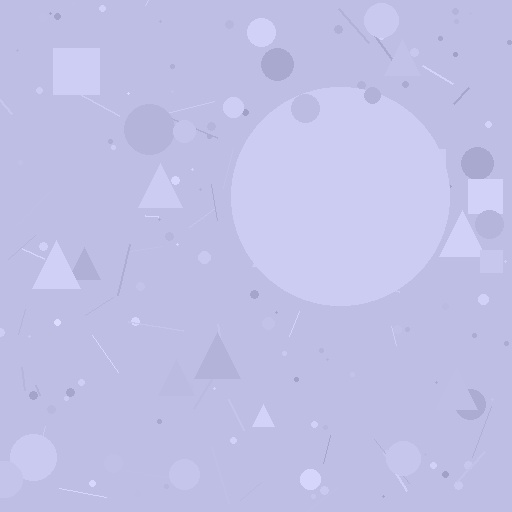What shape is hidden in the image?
A circle is hidden in the image.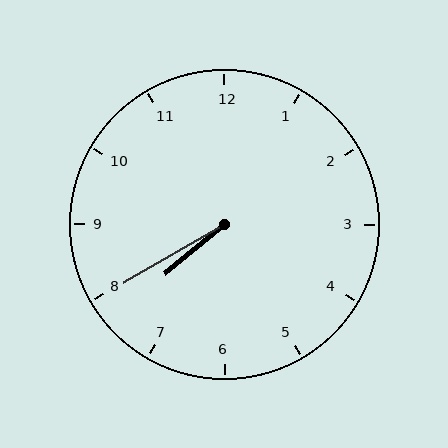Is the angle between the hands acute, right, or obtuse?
It is acute.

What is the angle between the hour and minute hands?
Approximately 10 degrees.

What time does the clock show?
7:40.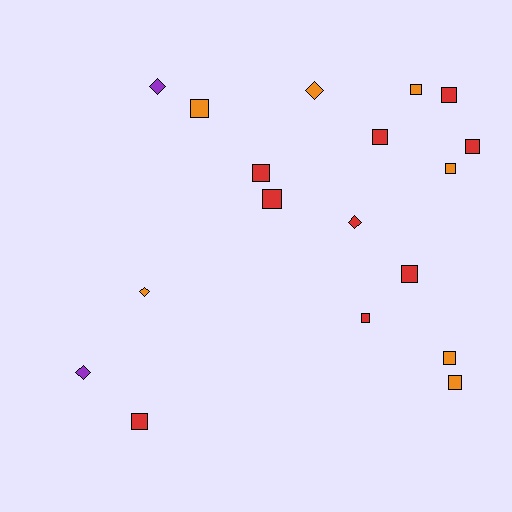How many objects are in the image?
There are 18 objects.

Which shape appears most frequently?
Square, with 13 objects.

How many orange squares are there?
There are 5 orange squares.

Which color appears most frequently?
Red, with 9 objects.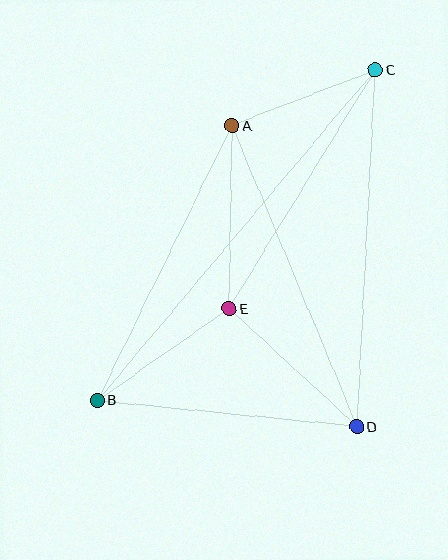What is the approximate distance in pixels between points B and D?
The distance between B and D is approximately 261 pixels.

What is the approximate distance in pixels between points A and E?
The distance between A and E is approximately 183 pixels.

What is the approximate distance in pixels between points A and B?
The distance between A and B is approximately 306 pixels.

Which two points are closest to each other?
Points A and C are closest to each other.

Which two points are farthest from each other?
Points B and C are farthest from each other.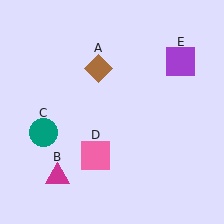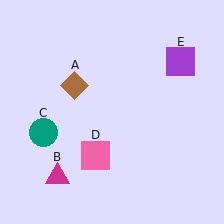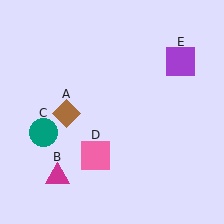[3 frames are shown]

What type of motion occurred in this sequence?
The brown diamond (object A) rotated counterclockwise around the center of the scene.